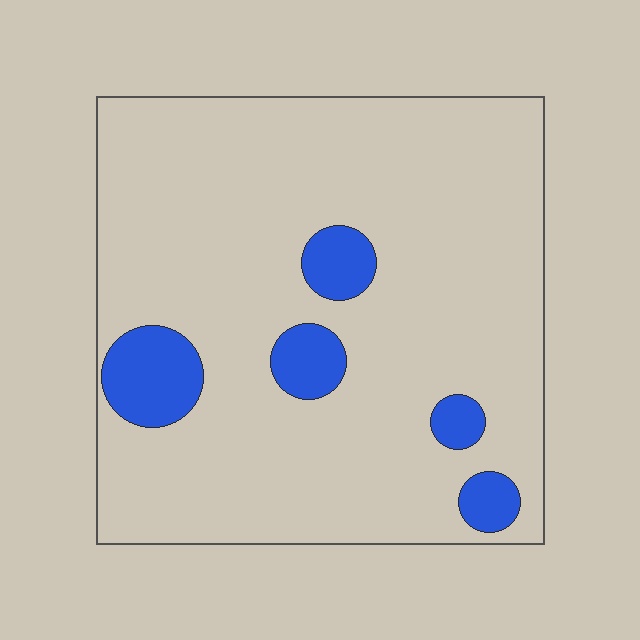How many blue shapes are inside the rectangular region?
5.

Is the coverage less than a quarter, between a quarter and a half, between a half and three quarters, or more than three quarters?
Less than a quarter.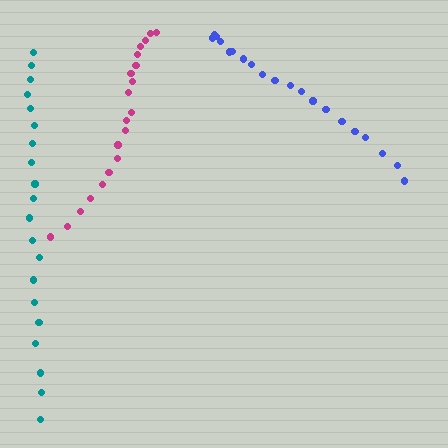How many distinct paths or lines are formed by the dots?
There are 3 distinct paths.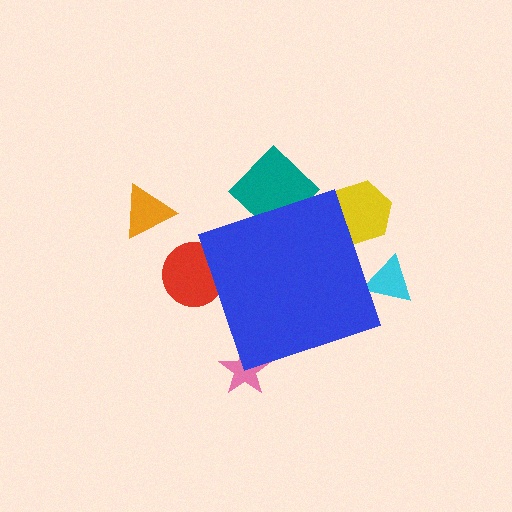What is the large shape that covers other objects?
A blue diamond.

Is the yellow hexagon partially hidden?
Yes, the yellow hexagon is partially hidden behind the blue diamond.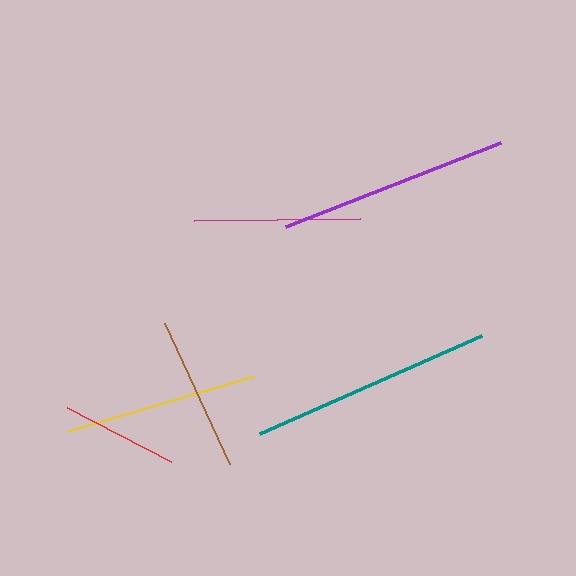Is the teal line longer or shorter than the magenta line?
The teal line is longer than the magenta line.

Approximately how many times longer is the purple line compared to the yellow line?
The purple line is approximately 1.2 times the length of the yellow line.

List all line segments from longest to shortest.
From longest to shortest: teal, purple, yellow, magenta, brown, red.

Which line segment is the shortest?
The red line is the shortest at approximately 117 pixels.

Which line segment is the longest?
The teal line is the longest at approximately 243 pixels.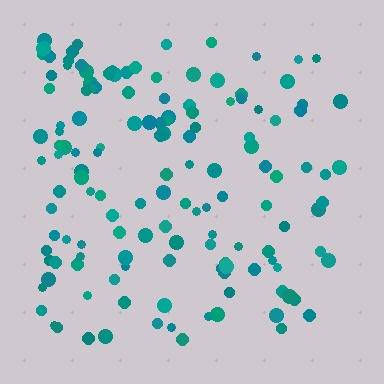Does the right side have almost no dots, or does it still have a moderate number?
Still a moderate number, just noticeably fewer than the left.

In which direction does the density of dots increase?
From right to left, with the left side densest.